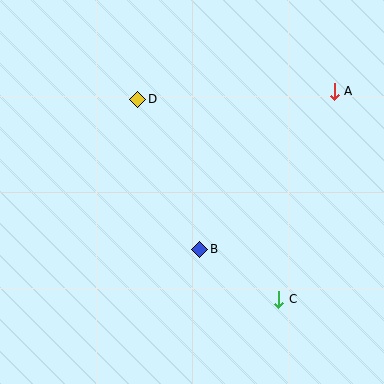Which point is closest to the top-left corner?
Point D is closest to the top-left corner.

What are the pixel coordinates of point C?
Point C is at (279, 299).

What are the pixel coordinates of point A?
Point A is at (334, 91).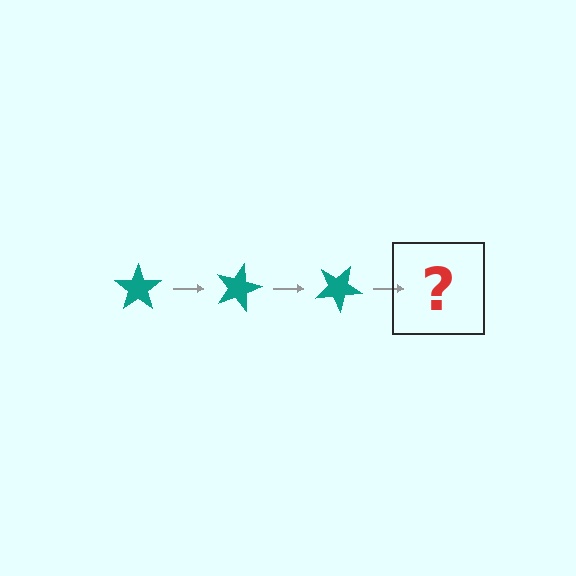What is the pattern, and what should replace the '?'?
The pattern is that the star rotates 15 degrees each step. The '?' should be a teal star rotated 45 degrees.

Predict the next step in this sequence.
The next step is a teal star rotated 45 degrees.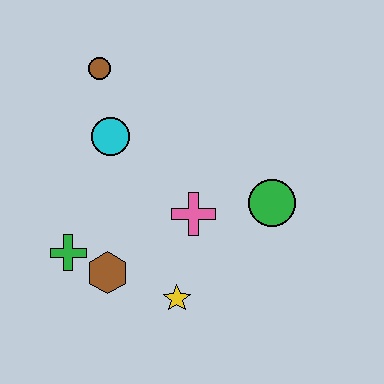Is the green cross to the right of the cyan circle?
No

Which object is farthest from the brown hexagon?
The brown circle is farthest from the brown hexagon.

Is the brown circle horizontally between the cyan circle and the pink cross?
No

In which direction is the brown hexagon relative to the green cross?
The brown hexagon is to the right of the green cross.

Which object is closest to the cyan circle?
The brown circle is closest to the cyan circle.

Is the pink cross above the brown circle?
No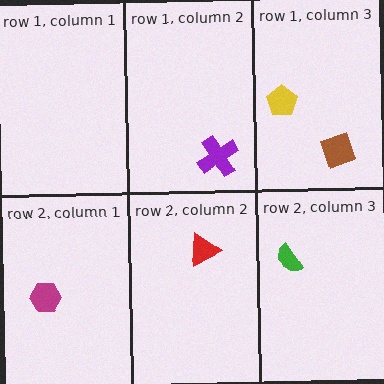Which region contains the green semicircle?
The row 2, column 3 region.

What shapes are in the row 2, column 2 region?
The red triangle.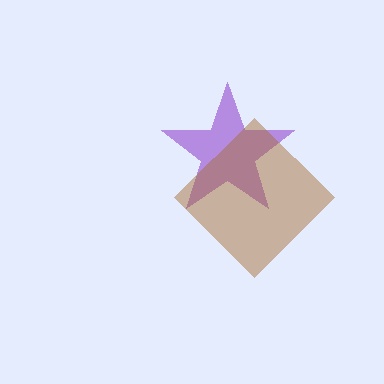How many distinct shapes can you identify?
There are 2 distinct shapes: a purple star, a brown diamond.